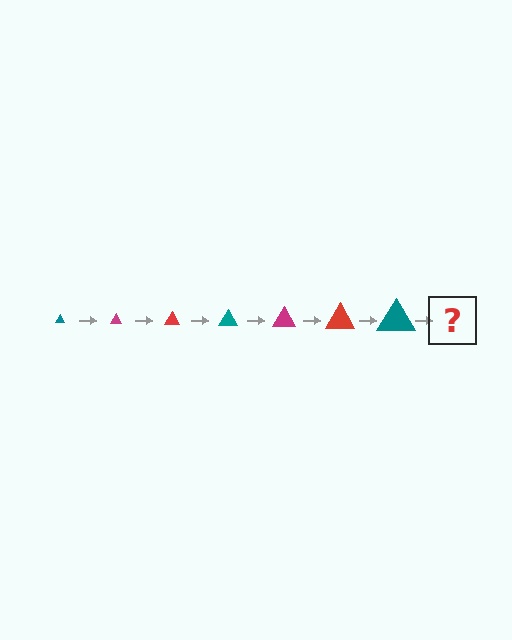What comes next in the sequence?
The next element should be a magenta triangle, larger than the previous one.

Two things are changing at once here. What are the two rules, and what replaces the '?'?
The two rules are that the triangle grows larger each step and the color cycles through teal, magenta, and red. The '?' should be a magenta triangle, larger than the previous one.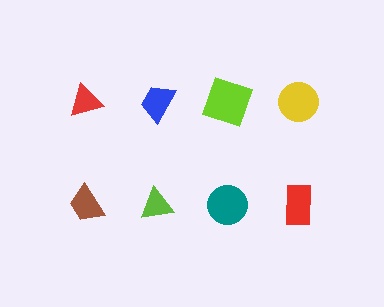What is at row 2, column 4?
A red rectangle.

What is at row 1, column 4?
A yellow circle.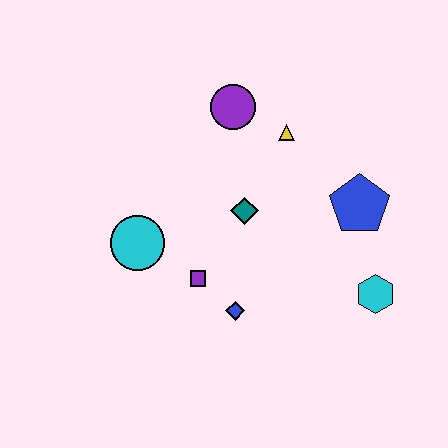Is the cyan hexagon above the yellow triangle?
No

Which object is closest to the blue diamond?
The purple square is closest to the blue diamond.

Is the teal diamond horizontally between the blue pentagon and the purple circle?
Yes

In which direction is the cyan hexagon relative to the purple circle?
The cyan hexagon is below the purple circle.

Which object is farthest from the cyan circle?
The cyan hexagon is farthest from the cyan circle.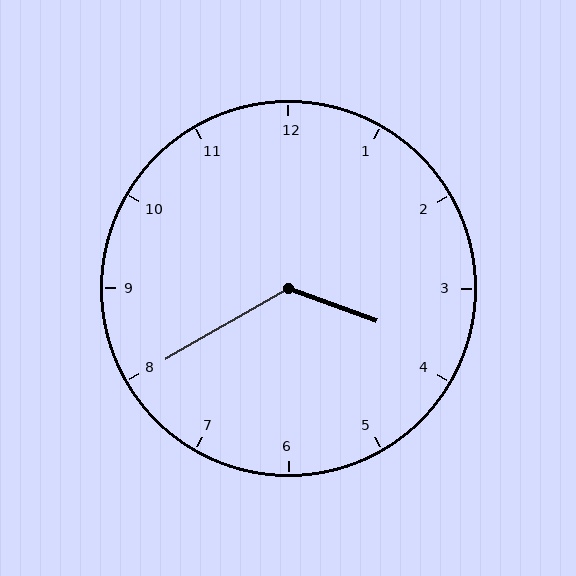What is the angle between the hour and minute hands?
Approximately 130 degrees.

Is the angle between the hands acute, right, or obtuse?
It is obtuse.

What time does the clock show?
3:40.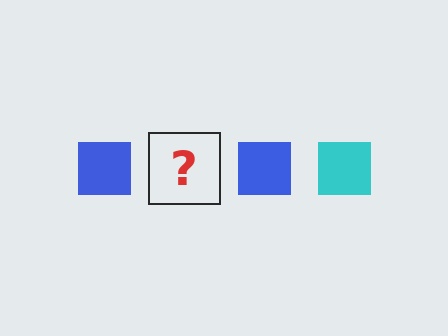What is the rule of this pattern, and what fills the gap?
The rule is that the pattern cycles through blue, cyan squares. The gap should be filled with a cyan square.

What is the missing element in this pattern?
The missing element is a cyan square.